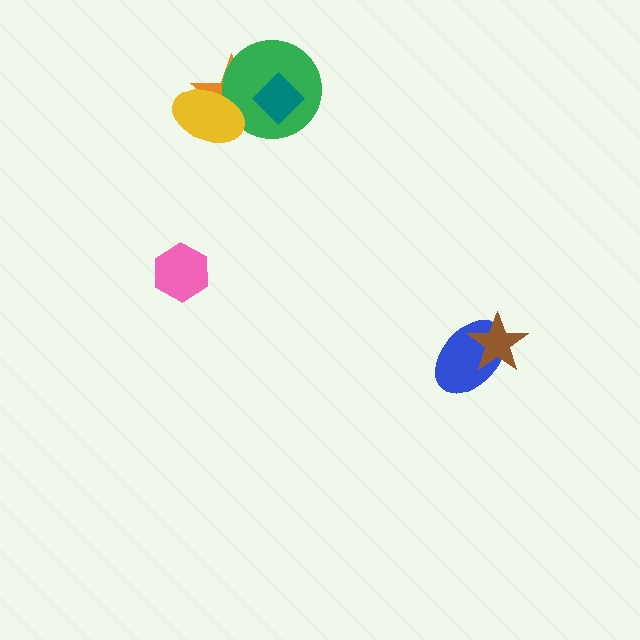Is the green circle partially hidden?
Yes, it is partially covered by another shape.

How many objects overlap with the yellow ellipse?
2 objects overlap with the yellow ellipse.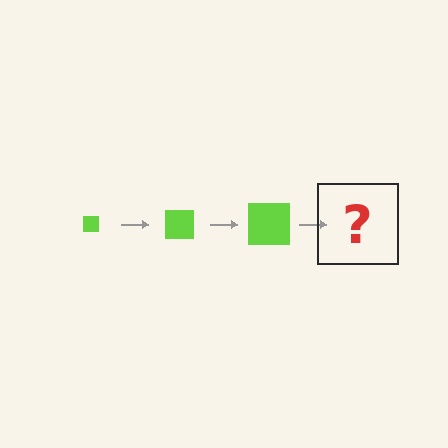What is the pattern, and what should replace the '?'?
The pattern is that the square gets progressively larger each step. The '?' should be a lime square, larger than the previous one.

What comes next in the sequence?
The next element should be a lime square, larger than the previous one.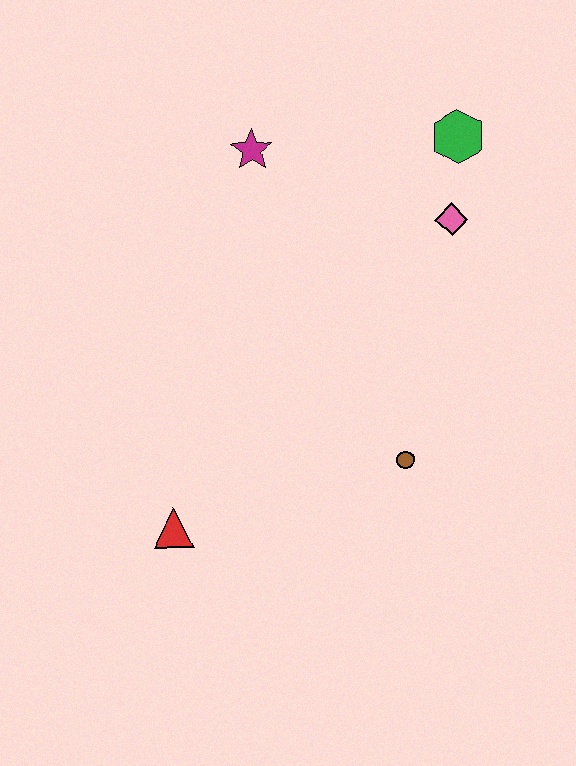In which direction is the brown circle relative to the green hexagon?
The brown circle is below the green hexagon.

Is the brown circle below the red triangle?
No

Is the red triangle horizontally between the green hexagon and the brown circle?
No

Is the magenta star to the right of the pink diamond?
No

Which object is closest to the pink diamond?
The green hexagon is closest to the pink diamond.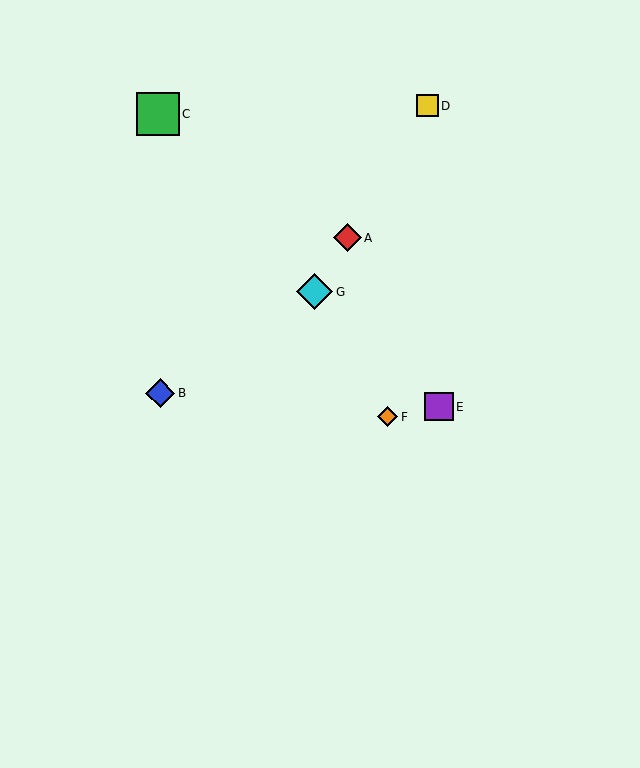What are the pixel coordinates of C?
Object C is at (158, 114).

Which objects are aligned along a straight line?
Objects A, D, G are aligned along a straight line.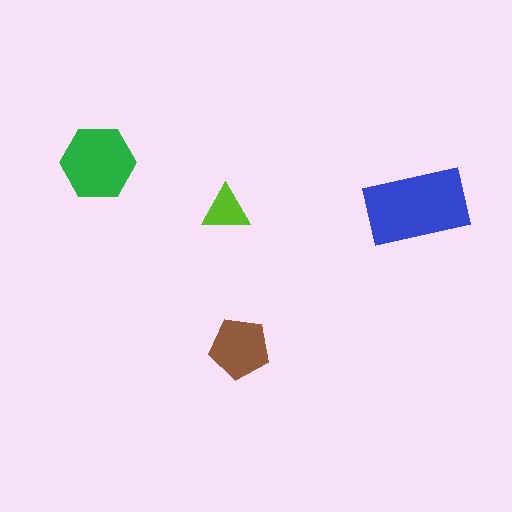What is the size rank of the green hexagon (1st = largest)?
2nd.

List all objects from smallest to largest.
The lime triangle, the brown pentagon, the green hexagon, the blue rectangle.